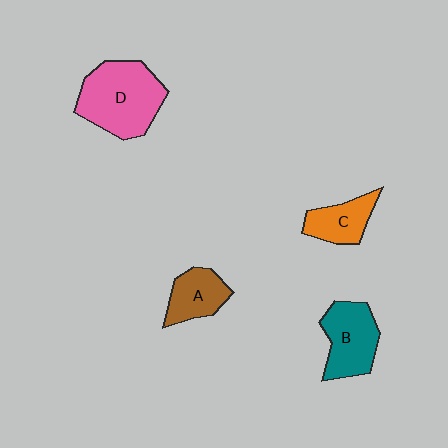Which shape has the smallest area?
Shape C (orange).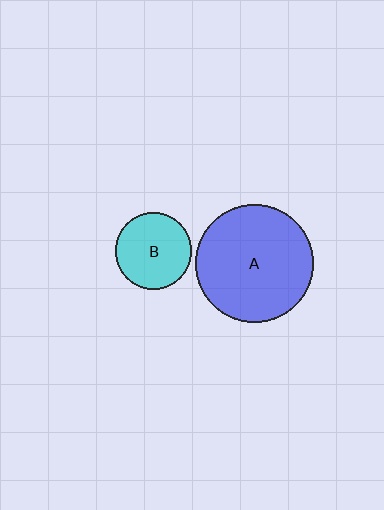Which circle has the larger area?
Circle A (blue).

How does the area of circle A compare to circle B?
Approximately 2.3 times.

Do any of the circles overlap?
No, none of the circles overlap.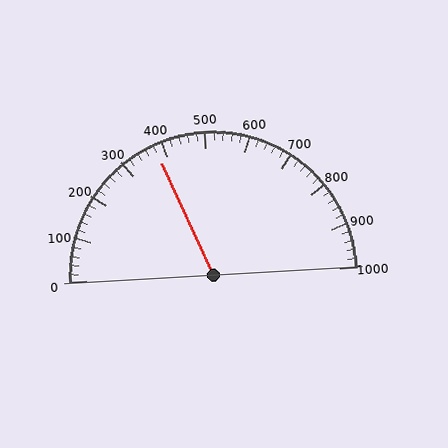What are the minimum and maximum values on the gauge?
The gauge ranges from 0 to 1000.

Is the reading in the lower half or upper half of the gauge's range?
The reading is in the lower half of the range (0 to 1000).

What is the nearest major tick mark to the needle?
The nearest major tick mark is 400.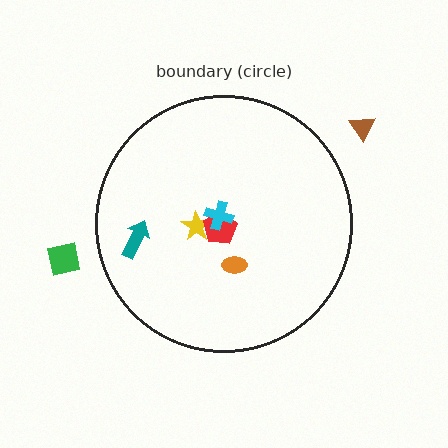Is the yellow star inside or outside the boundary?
Inside.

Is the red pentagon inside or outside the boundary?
Inside.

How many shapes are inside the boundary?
5 inside, 2 outside.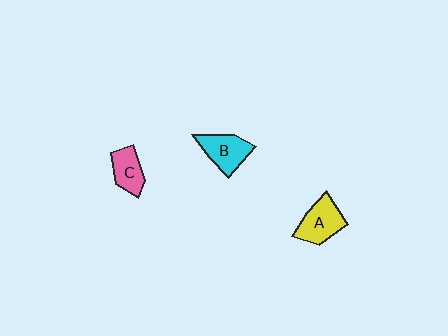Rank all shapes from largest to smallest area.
From largest to smallest: A (yellow), B (cyan), C (pink).